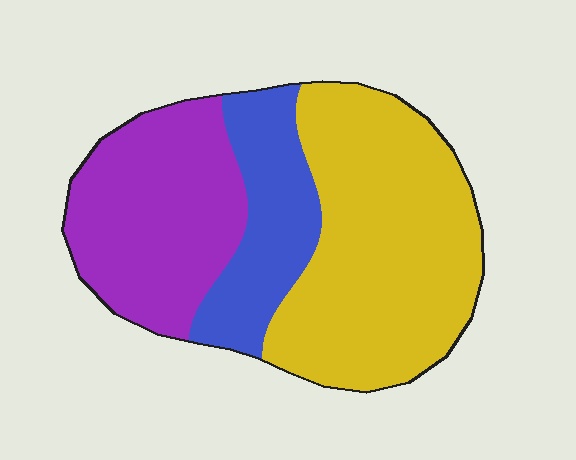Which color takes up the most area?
Yellow, at roughly 50%.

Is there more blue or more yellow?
Yellow.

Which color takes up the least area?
Blue, at roughly 20%.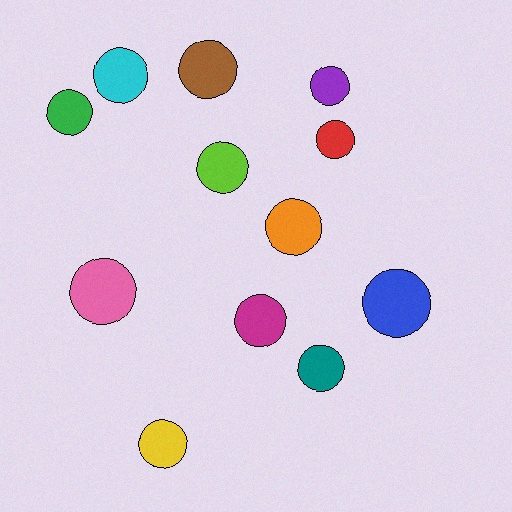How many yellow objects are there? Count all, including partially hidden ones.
There is 1 yellow object.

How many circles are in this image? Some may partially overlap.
There are 12 circles.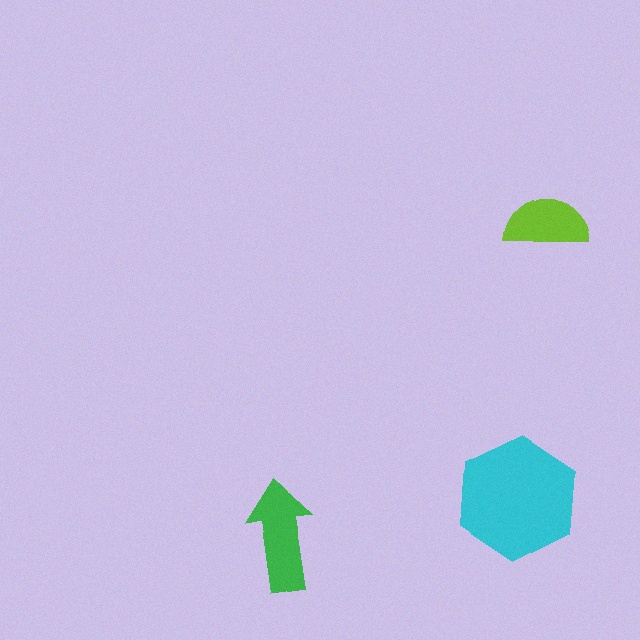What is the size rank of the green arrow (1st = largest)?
2nd.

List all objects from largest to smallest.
The cyan hexagon, the green arrow, the lime semicircle.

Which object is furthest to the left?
The green arrow is leftmost.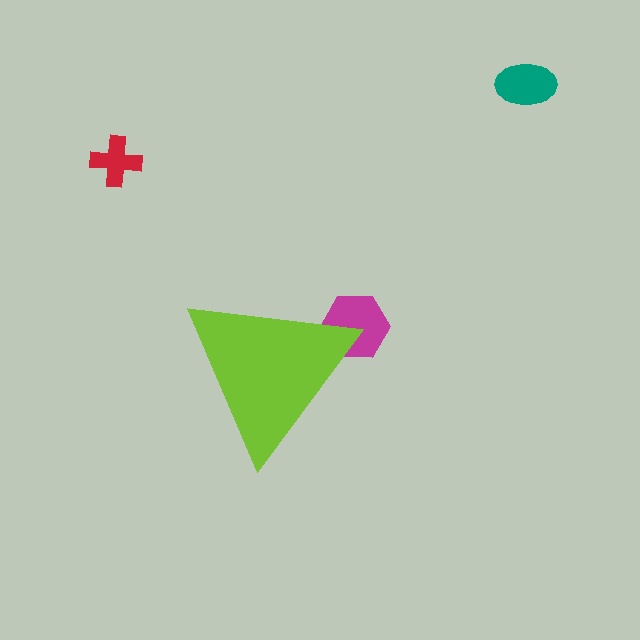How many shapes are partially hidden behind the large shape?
1 shape is partially hidden.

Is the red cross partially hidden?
No, the red cross is fully visible.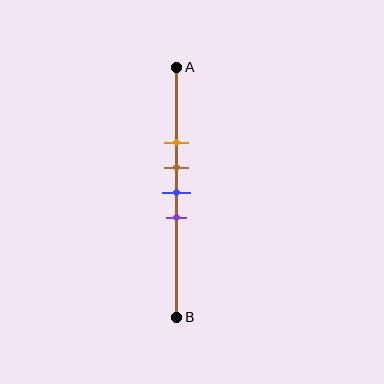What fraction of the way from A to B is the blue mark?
The blue mark is approximately 50% (0.5) of the way from A to B.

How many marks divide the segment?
There are 4 marks dividing the segment.